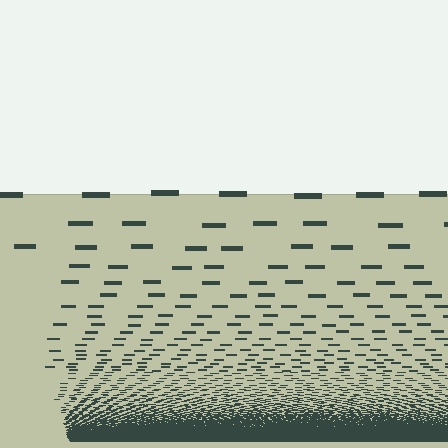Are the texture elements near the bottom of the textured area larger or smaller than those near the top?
Smaller. The gradient is inverted — elements near the bottom are smaller and denser.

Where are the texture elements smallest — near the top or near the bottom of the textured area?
Near the bottom.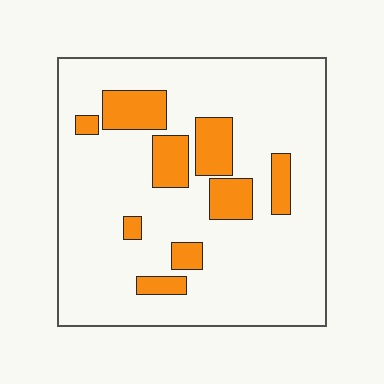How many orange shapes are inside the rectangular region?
9.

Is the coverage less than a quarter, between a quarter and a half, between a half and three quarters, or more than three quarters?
Less than a quarter.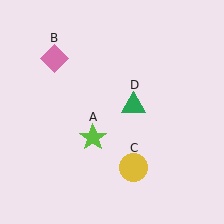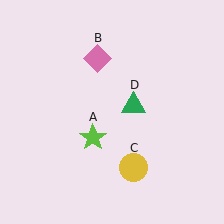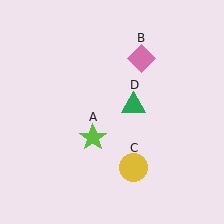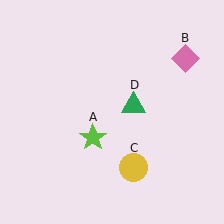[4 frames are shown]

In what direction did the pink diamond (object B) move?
The pink diamond (object B) moved right.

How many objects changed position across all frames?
1 object changed position: pink diamond (object B).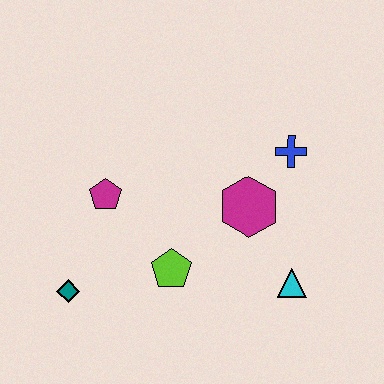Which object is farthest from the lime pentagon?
The blue cross is farthest from the lime pentagon.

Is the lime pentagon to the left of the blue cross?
Yes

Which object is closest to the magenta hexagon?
The blue cross is closest to the magenta hexagon.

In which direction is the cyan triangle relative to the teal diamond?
The cyan triangle is to the right of the teal diamond.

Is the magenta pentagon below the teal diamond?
No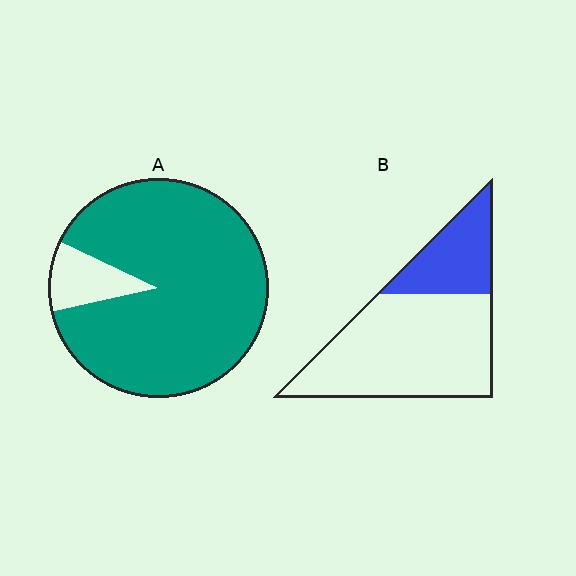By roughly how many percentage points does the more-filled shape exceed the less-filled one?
By roughly 60 percentage points (A over B).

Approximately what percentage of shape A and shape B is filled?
A is approximately 90% and B is approximately 30%.